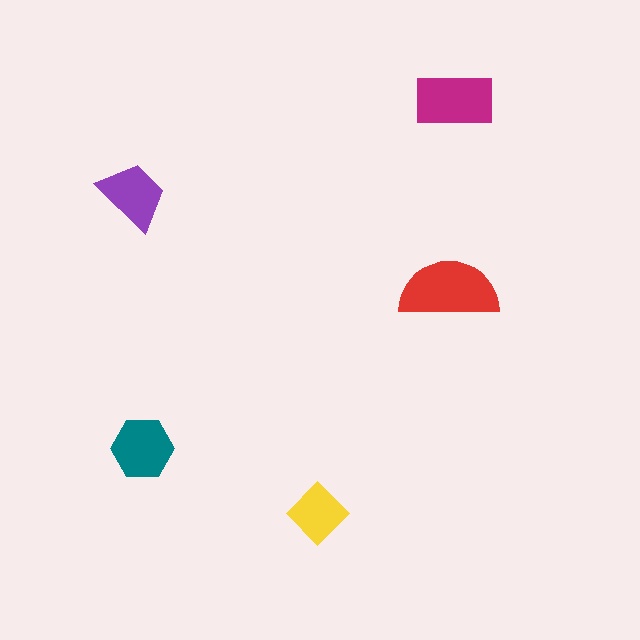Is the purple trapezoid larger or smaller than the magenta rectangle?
Smaller.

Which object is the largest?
The red semicircle.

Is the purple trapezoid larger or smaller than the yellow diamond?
Larger.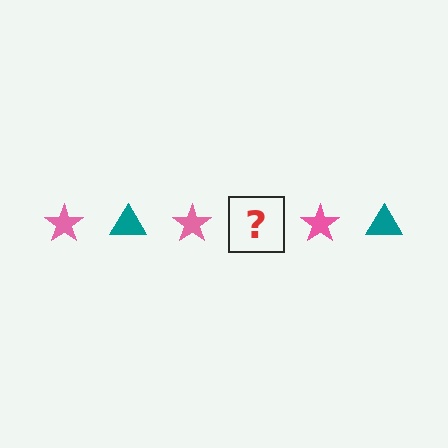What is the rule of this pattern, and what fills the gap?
The rule is that the pattern alternates between pink star and teal triangle. The gap should be filled with a teal triangle.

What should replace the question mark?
The question mark should be replaced with a teal triangle.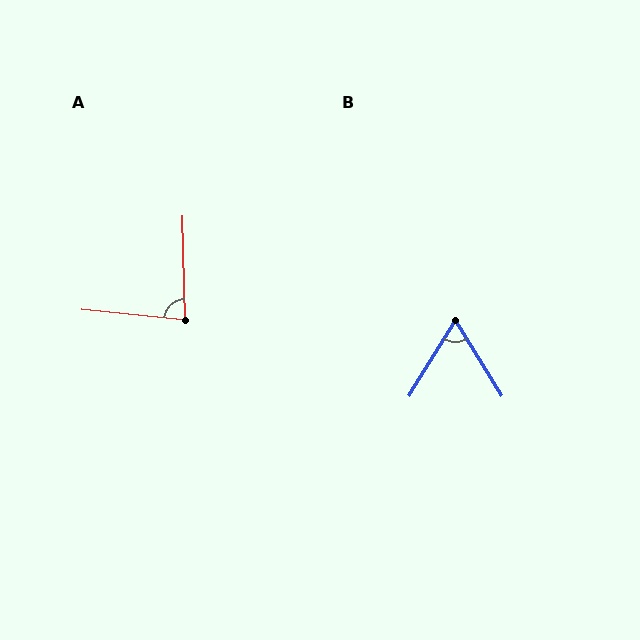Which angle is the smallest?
B, at approximately 63 degrees.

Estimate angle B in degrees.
Approximately 63 degrees.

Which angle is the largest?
A, at approximately 82 degrees.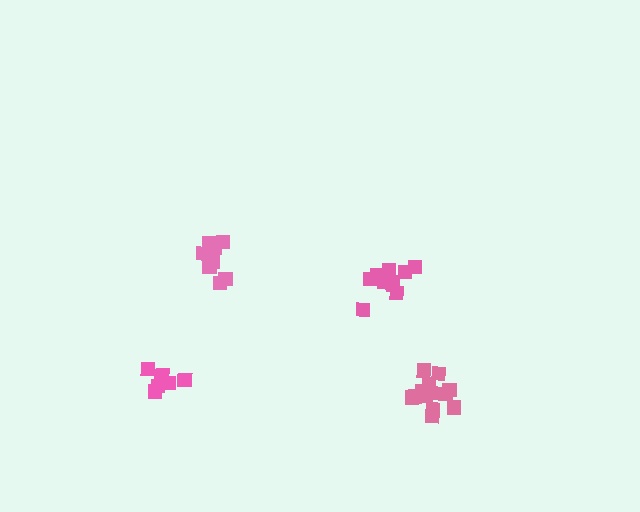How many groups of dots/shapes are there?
There are 4 groups.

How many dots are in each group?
Group 1: 7 dots, Group 2: 13 dots, Group 3: 10 dots, Group 4: 8 dots (38 total).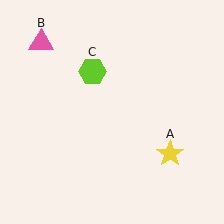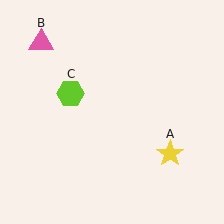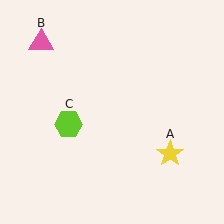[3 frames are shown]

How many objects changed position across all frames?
1 object changed position: lime hexagon (object C).